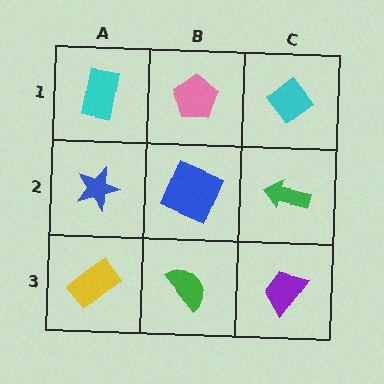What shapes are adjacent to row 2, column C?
A cyan diamond (row 1, column C), a purple trapezoid (row 3, column C), a blue square (row 2, column B).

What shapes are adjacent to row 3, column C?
A green arrow (row 2, column C), a green semicircle (row 3, column B).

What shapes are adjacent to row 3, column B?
A blue square (row 2, column B), a yellow rectangle (row 3, column A), a purple trapezoid (row 3, column C).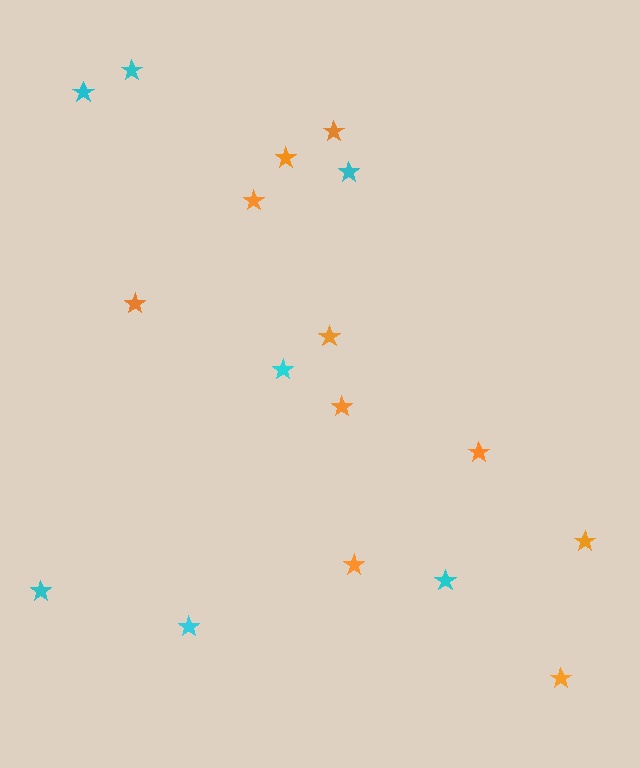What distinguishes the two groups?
There are 2 groups: one group of orange stars (10) and one group of cyan stars (7).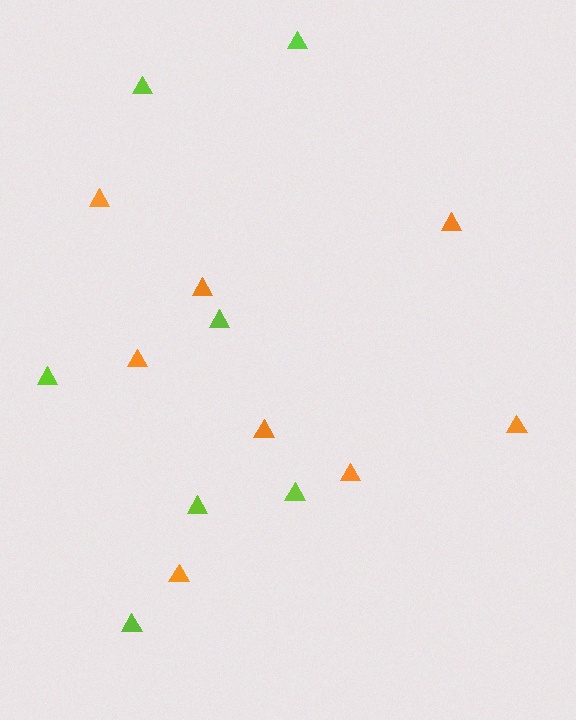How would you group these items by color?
There are 2 groups: one group of orange triangles (8) and one group of lime triangles (7).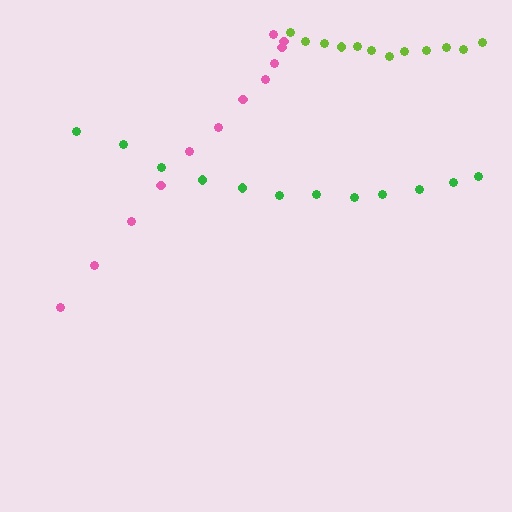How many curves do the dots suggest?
There are 3 distinct paths.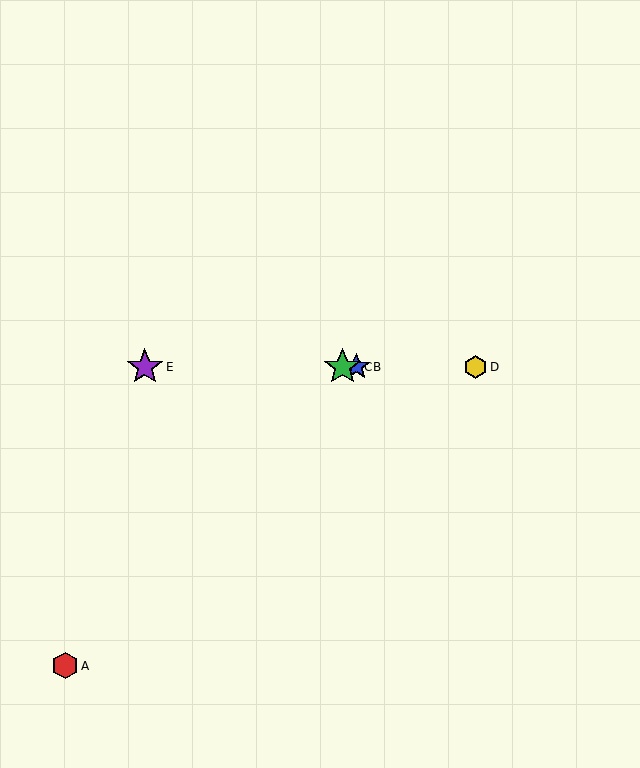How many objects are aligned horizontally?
4 objects (B, C, D, E) are aligned horizontally.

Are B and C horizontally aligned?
Yes, both are at y≈367.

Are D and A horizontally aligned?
No, D is at y≈367 and A is at y≈666.